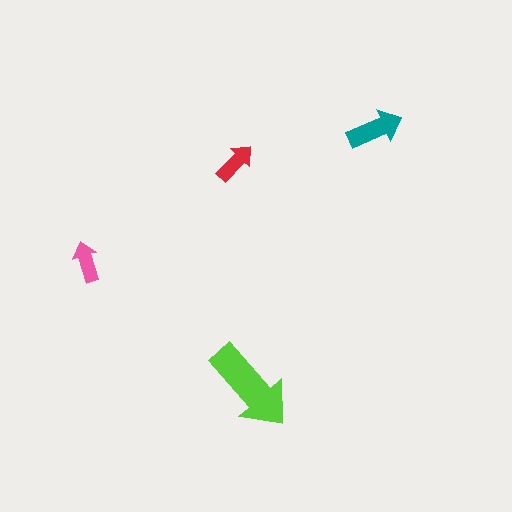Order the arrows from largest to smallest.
the lime one, the teal one, the red one, the pink one.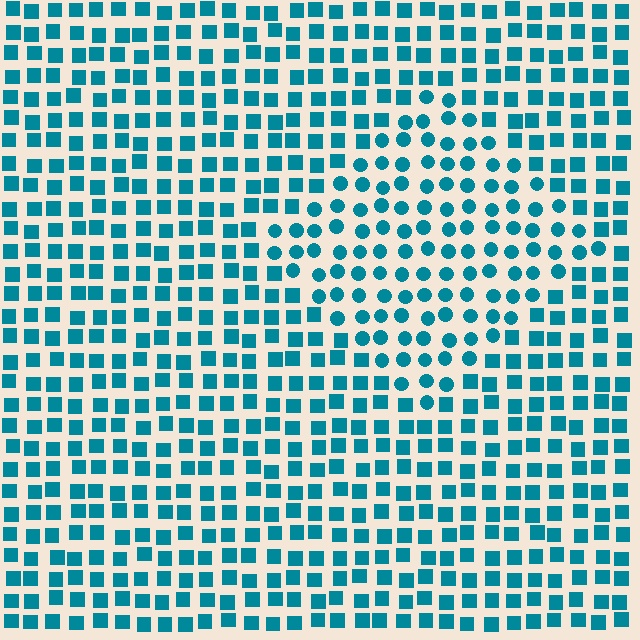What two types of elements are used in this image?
The image uses circles inside the diamond region and squares outside it.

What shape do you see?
I see a diamond.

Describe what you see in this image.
The image is filled with small teal elements arranged in a uniform grid. A diamond-shaped region contains circles, while the surrounding area contains squares. The boundary is defined purely by the change in element shape.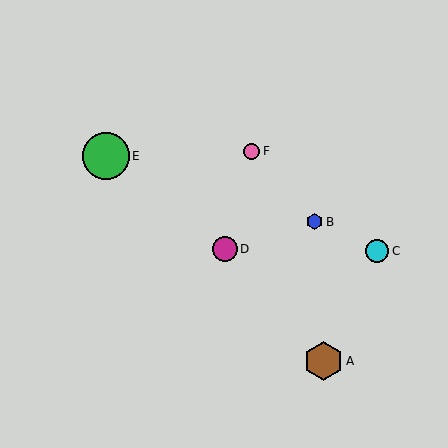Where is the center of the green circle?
The center of the green circle is at (106, 156).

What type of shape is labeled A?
Shape A is a brown hexagon.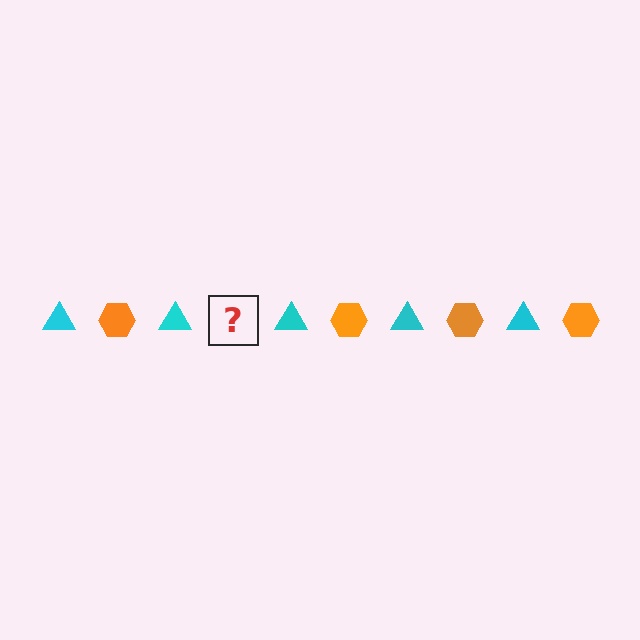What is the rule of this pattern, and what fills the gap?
The rule is that the pattern alternates between cyan triangle and orange hexagon. The gap should be filled with an orange hexagon.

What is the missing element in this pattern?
The missing element is an orange hexagon.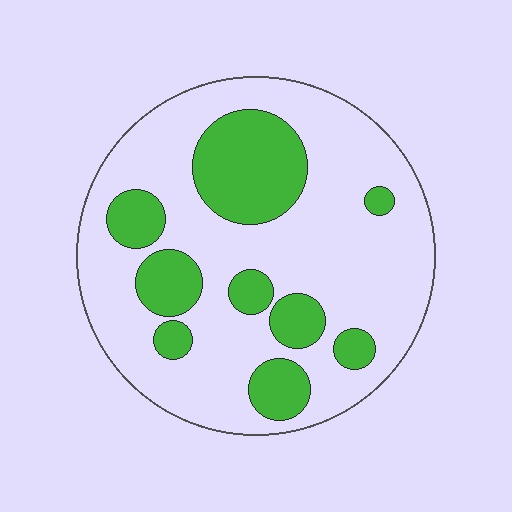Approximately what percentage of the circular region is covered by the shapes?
Approximately 25%.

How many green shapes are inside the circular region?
9.